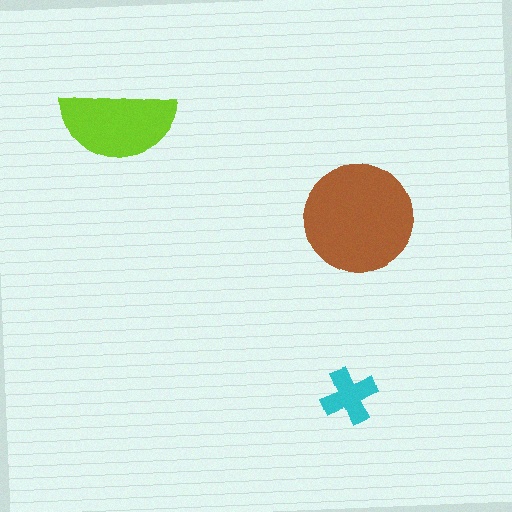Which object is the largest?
The brown circle.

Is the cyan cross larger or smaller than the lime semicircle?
Smaller.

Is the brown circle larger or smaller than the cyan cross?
Larger.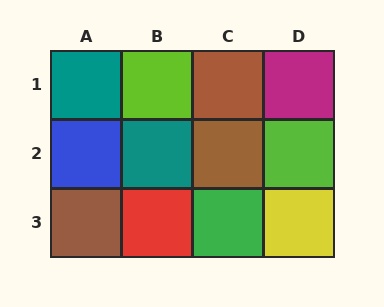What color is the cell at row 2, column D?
Lime.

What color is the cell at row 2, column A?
Blue.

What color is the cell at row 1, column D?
Magenta.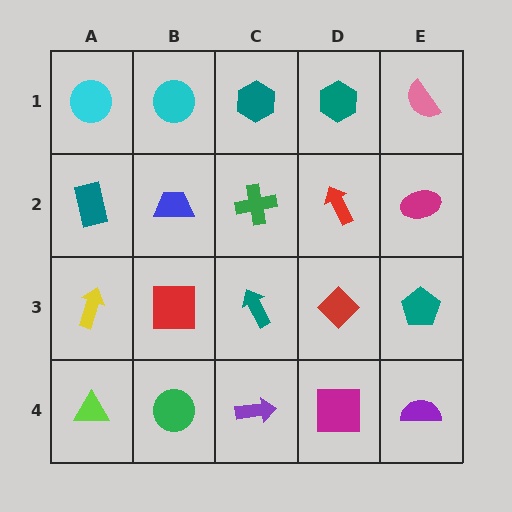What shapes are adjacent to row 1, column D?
A red arrow (row 2, column D), a teal hexagon (row 1, column C), a pink semicircle (row 1, column E).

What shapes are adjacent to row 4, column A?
A yellow arrow (row 3, column A), a green circle (row 4, column B).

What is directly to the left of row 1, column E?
A teal hexagon.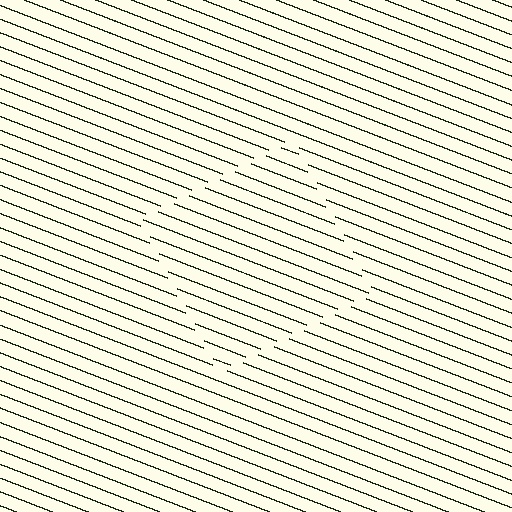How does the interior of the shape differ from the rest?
The interior of the shape contains the same grating, shifted by half a period — the contour is defined by the phase discontinuity where line-ends from the inner and outer gratings abut.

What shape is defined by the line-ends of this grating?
An illusory square. The interior of the shape contains the same grating, shifted by half a period — the contour is defined by the phase discontinuity where line-ends from the inner and outer gratings abut.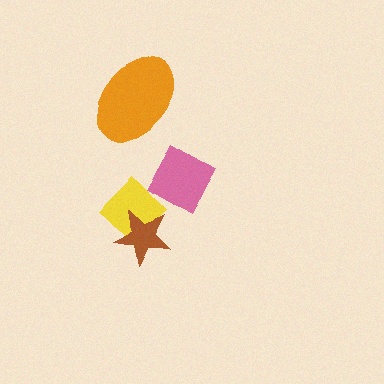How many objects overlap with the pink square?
0 objects overlap with the pink square.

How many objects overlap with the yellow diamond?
1 object overlaps with the yellow diamond.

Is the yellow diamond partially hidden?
Yes, it is partially covered by another shape.